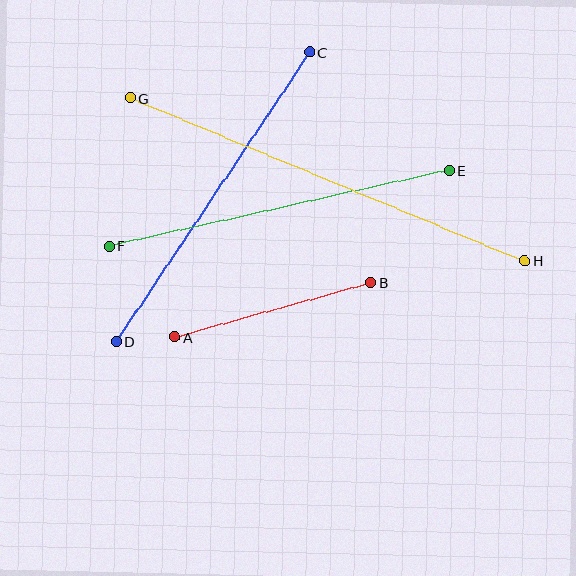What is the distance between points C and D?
The distance is approximately 348 pixels.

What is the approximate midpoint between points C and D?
The midpoint is at approximately (213, 197) pixels.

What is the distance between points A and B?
The distance is approximately 203 pixels.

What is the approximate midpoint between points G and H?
The midpoint is at approximately (328, 179) pixels.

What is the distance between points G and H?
The distance is approximately 426 pixels.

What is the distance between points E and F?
The distance is approximately 348 pixels.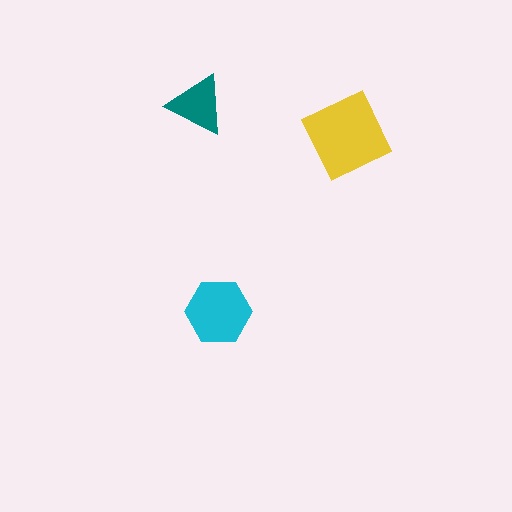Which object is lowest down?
The cyan hexagon is bottommost.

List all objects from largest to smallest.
The yellow diamond, the cyan hexagon, the teal triangle.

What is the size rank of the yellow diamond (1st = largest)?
1st.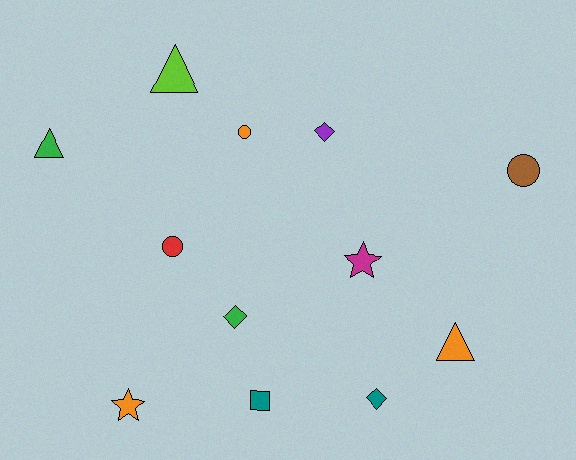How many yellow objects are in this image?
There are no yellow objects.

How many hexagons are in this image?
There are no hexagons.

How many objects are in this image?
There are 12 objects.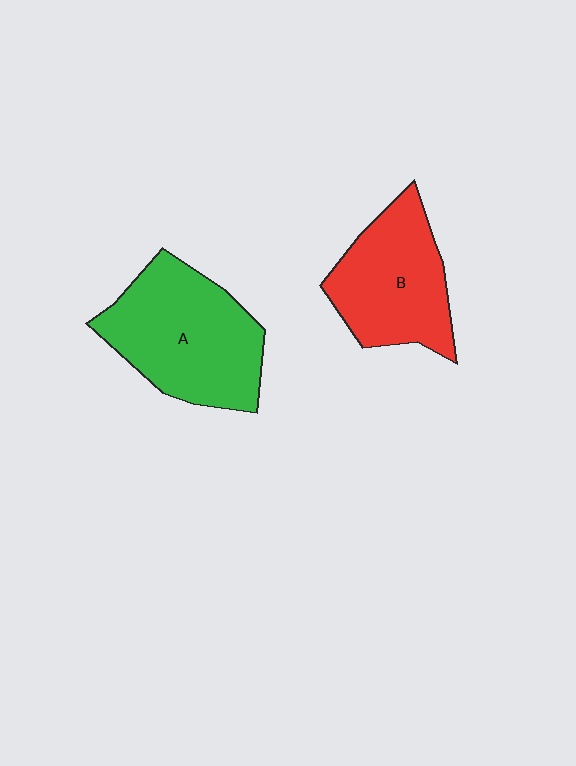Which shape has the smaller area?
Shape B (red).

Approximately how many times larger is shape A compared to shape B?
Approximately 1.2 times.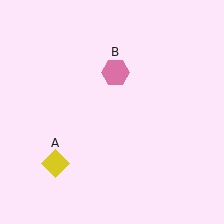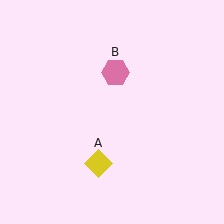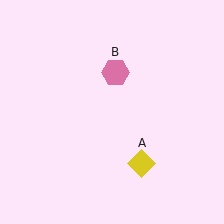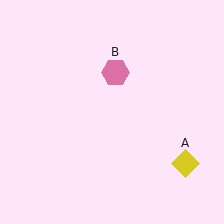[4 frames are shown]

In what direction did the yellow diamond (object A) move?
The yellow diamond (object A) moved right.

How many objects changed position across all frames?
1 object changed position: yellow diamond (object A).